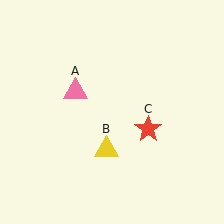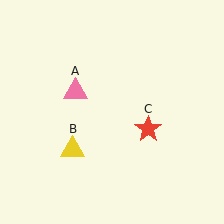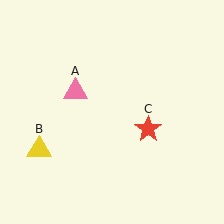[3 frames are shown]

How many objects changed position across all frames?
1 object changed position: yellow triangle (object B).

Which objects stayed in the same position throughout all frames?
Pink triangle (object A) and red star (object C) remained stationary.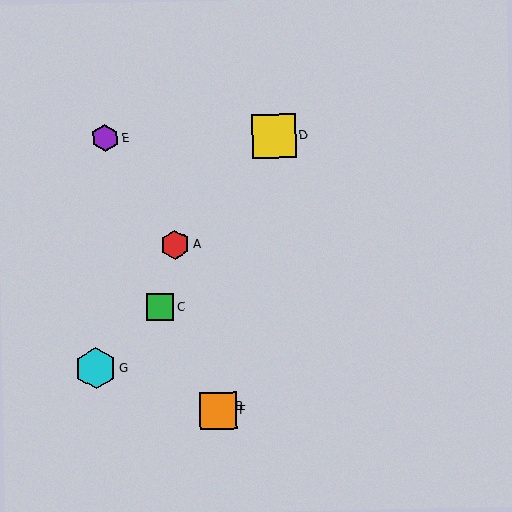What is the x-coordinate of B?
Object B is at x≈218.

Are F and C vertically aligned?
No, F is at x≈218 and C is at x≈160.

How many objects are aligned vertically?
2 objects (B, F) are aligned vertically.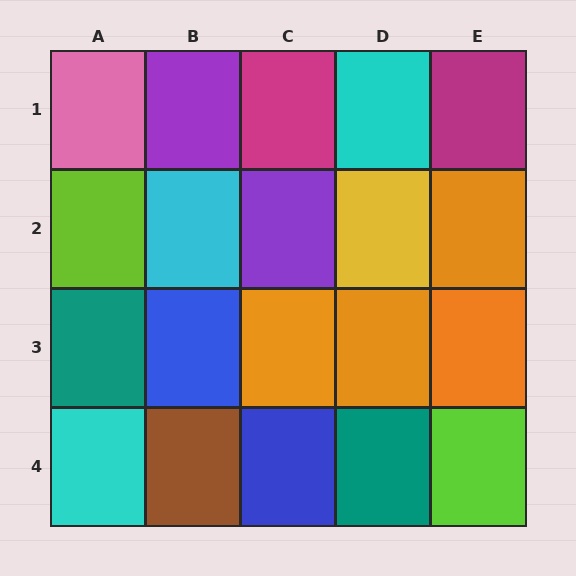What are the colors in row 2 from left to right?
Lime, cyan, purple, yellow, orange.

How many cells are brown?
1 cell is brown.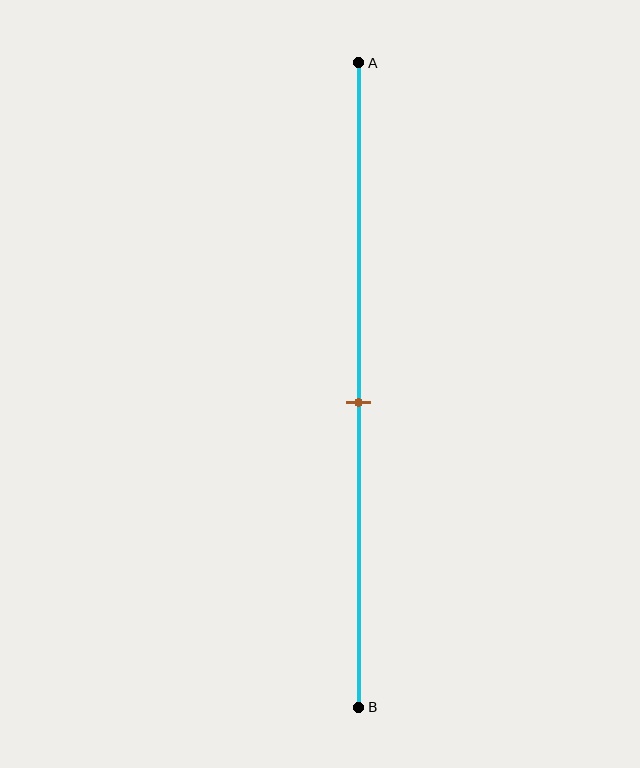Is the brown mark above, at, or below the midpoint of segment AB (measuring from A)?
The brown mark is approximately at the midpoint of segment AB.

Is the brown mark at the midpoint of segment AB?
Yes, the mark is approximately at the midpoint.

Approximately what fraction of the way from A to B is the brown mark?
The brown mark is approximately 55% of the way from A to B.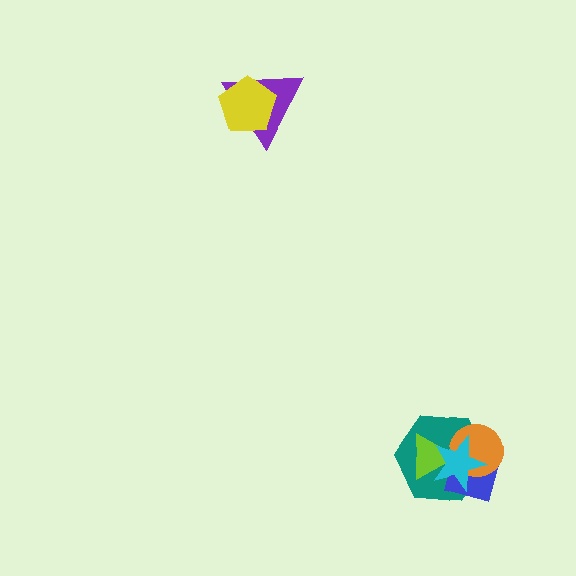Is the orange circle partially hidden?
Yes, it is partially covered by another shape.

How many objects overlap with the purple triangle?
1 object overlaps with the purple triangle.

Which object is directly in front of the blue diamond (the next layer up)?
The orange circle is directly in front of the blue diamond.